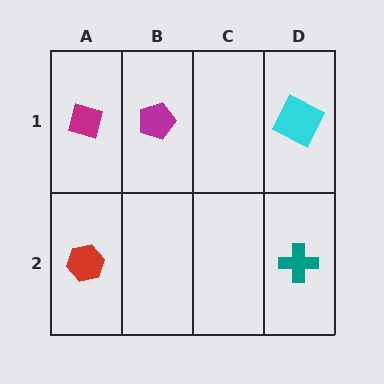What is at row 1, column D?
A cyan square.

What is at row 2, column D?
A teal cross.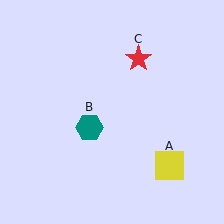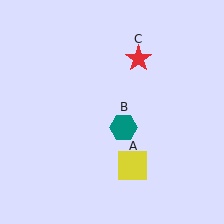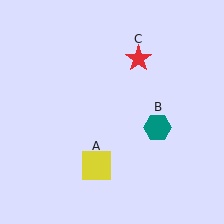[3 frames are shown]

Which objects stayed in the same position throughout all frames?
Red star (object C) remained stationary.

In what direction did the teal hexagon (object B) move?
The teal hexagon (object B) moved right.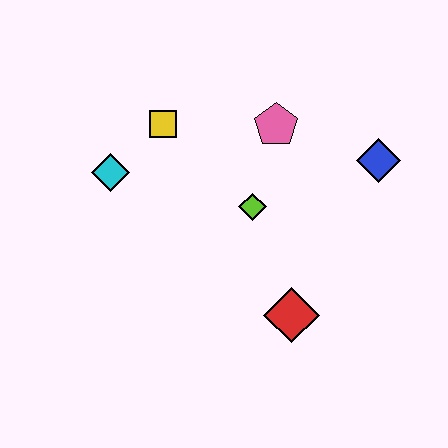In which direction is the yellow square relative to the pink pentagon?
The yellow square is to the left of the pink pentagon.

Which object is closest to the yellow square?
The cyan diamond is closest to the yellow square.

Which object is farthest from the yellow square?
The red diamond is farthest from the yellow square.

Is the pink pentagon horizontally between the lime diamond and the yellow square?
No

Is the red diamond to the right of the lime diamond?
Yes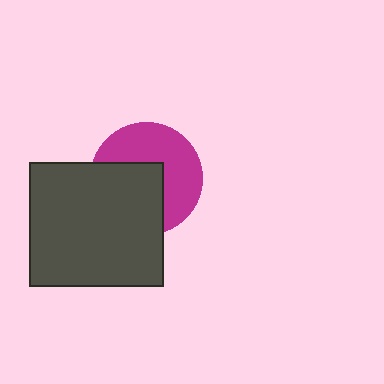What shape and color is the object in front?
The object in front is a dark gray rectangle.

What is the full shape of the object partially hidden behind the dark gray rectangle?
The partially hidden object is a magenta circle.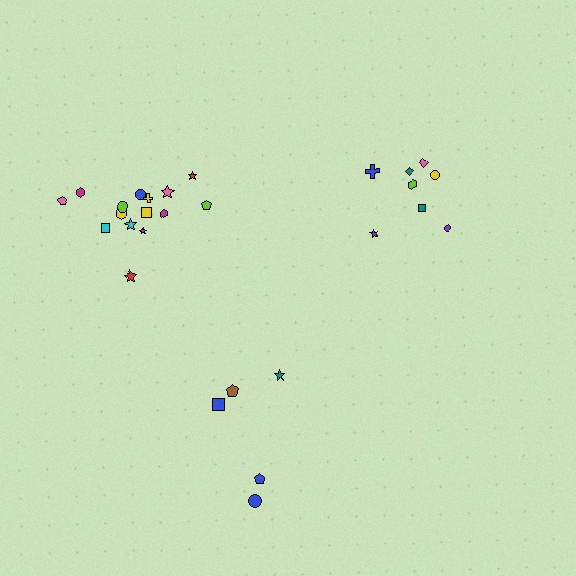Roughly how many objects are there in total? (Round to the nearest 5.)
Roughly 30 objects in total.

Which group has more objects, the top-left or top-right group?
The top-left group.